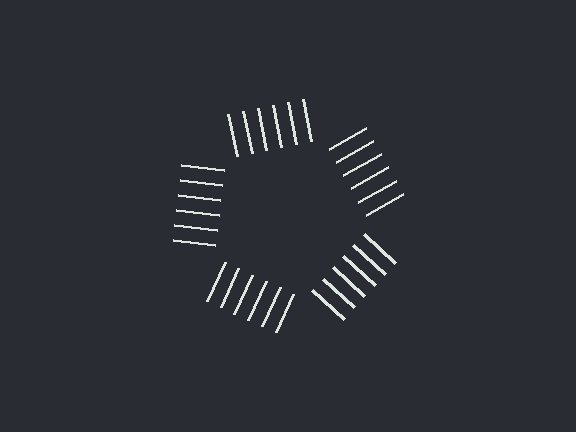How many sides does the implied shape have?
5 sides — the line-ends trace a pentagon.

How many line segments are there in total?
30 — 6 along each of the 5 edges.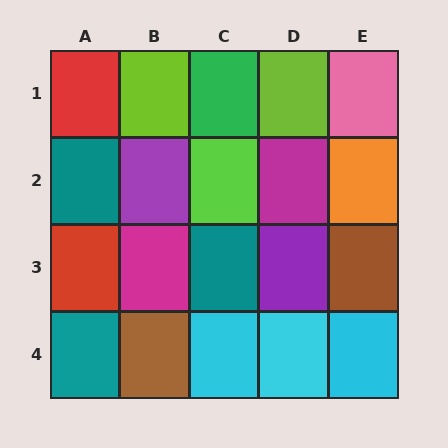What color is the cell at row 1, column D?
Lime.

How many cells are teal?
3 cells are teal.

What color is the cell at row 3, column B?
Magenta.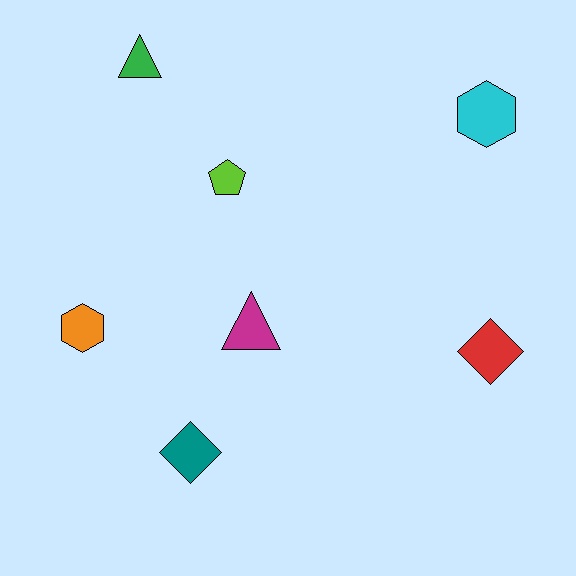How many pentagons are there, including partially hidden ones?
There is 1 pentagon.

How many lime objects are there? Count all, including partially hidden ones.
There is 1 lime object.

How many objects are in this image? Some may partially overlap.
There are 7 objects.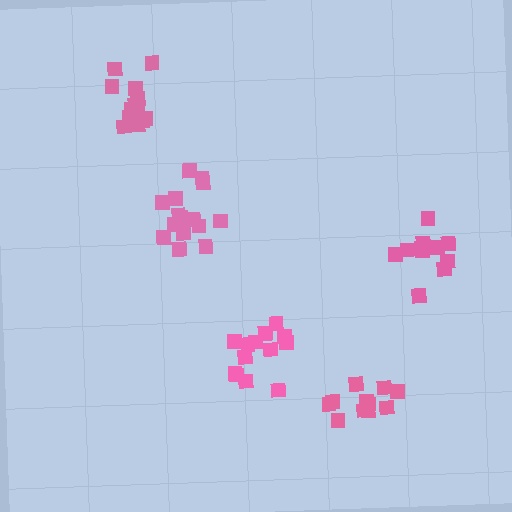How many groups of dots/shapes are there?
There are 5 groups.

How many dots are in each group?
Group 1: 11 dots, Group 2: 15 dots, Group 3: 11 dots, Group 4: 13 dots, Group 5: 13 dots (63 total).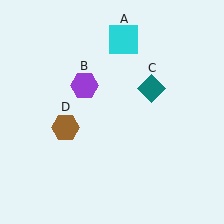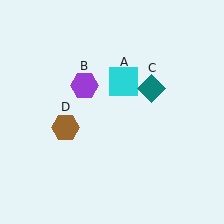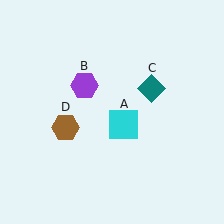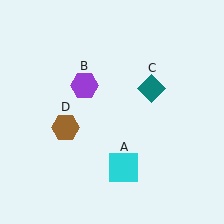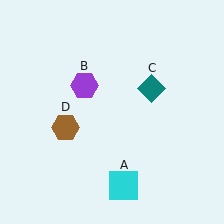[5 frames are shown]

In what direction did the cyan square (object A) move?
The cyan square (object A) moved down.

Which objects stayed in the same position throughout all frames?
Purple hexagon (object B) and teal diamond (object C) and brown hexagon (object D) remained stationary.